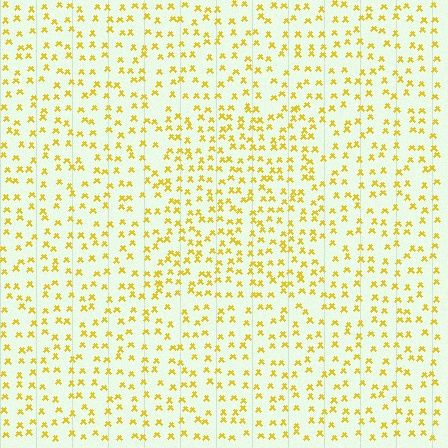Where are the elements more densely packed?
The elements are more densely packed inside the rectangle boundary.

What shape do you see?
I see a rectangle.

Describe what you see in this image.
The image contains small yellow elements arranged at two different densities. A rectangle-shaped region is visible where the elements are more densely packed than the surrounding area.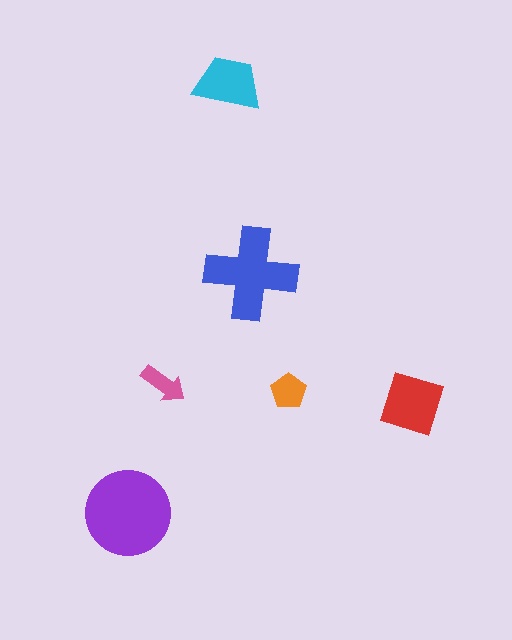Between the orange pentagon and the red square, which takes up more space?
The red square.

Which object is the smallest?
The pink arrow.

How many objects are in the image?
There are 6 objects in the image.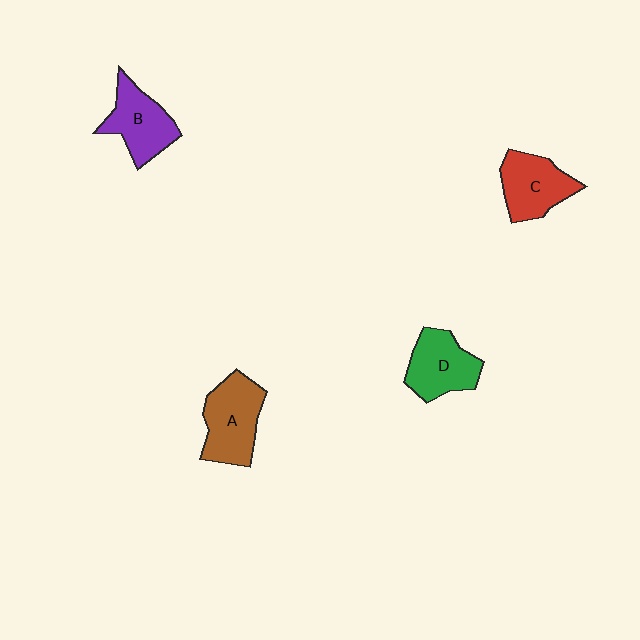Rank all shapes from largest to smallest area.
From largest to smallest: A (brown), B (purple), D (green), C (red).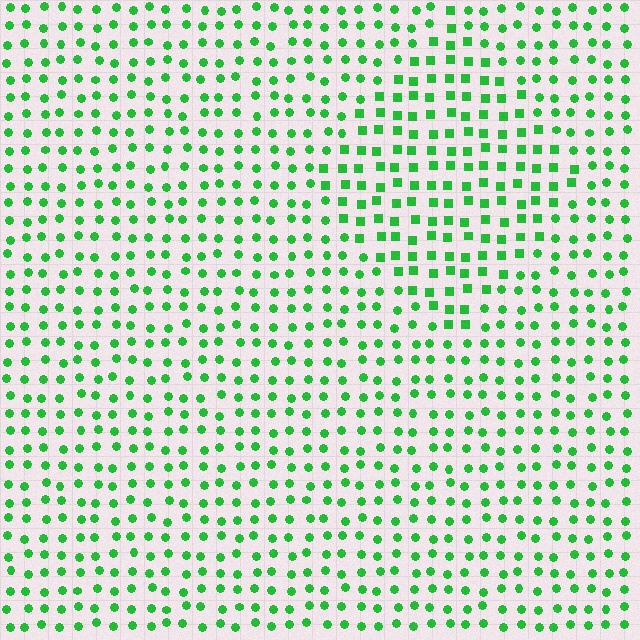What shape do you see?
I see a diamond.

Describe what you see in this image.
The image is filled with small green elements arranged in a uniform grid. A diamond-shaped region contains squares, while the surrounding area contains circles. The boundary is defined purely by the change in element shape.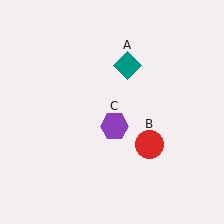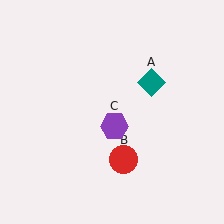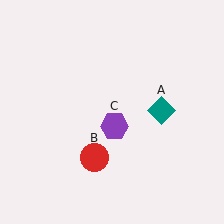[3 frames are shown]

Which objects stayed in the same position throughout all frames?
Purple hexagon (object C) remained stationary.